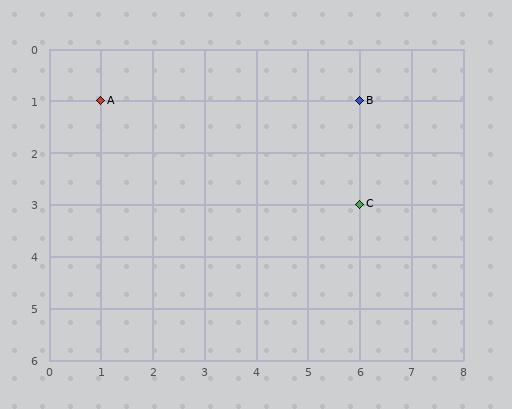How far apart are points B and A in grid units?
Points B and A are 5 columns apart.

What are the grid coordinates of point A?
Point A is at grid coordinates (1, 1).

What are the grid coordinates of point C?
Point C is at grid coordinates (6, 3).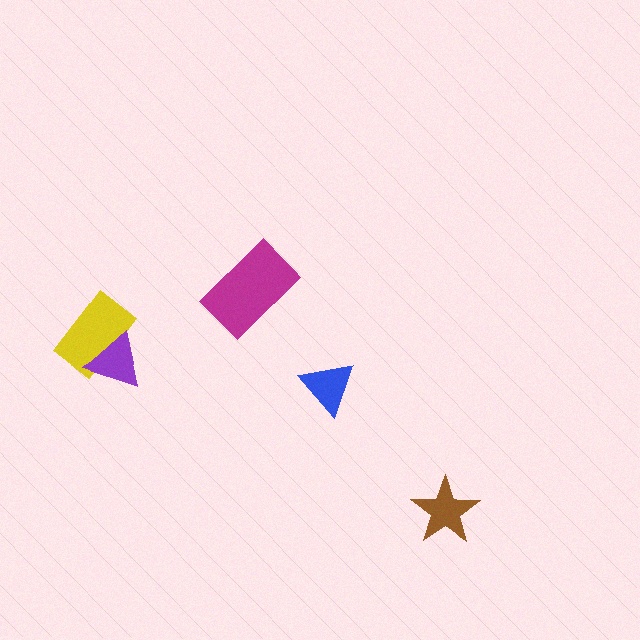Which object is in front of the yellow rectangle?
The purple triangle is in front of the yellow rectangle.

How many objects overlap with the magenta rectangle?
0 objects overlap with the magenta rectangle.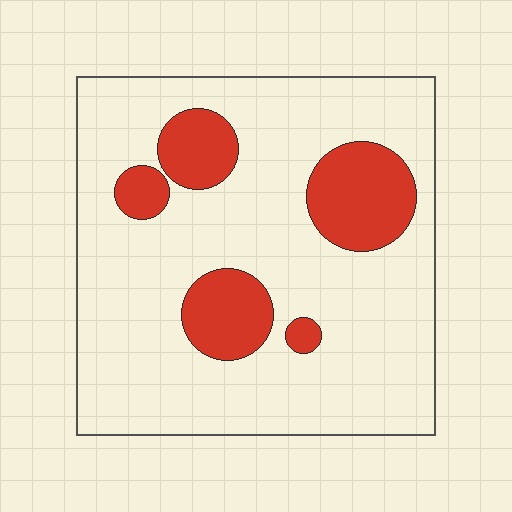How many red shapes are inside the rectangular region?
5.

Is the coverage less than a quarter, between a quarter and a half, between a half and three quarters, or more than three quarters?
Less than a quarter.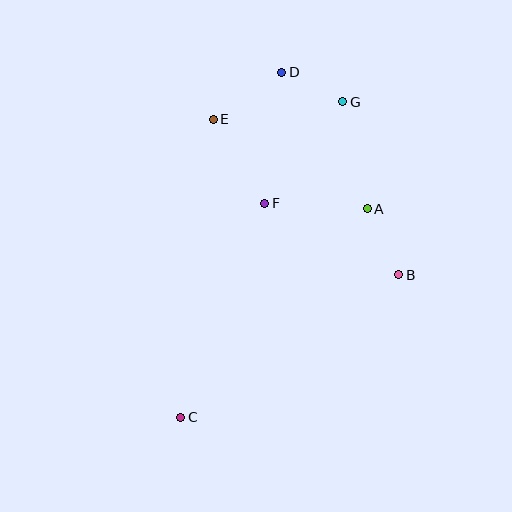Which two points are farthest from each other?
Points C and D are farthest from each other.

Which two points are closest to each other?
Points D and G are closest to each other.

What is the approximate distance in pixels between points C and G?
The distance between C and G is approximately 355 pixels.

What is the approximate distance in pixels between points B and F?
The distance between B and F is approximately 152 pixels.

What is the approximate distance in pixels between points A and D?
The distance between A and D is approximately 161 pixels.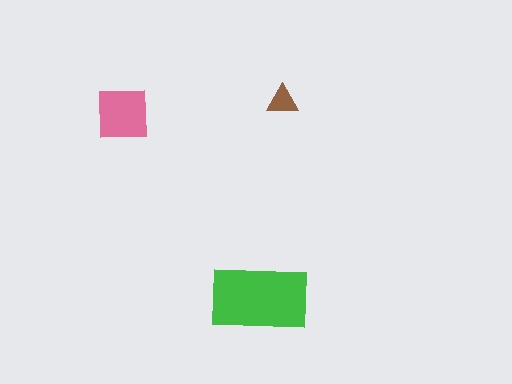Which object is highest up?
The brown triangle is topmost.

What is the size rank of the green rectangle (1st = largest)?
1st.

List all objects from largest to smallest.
The green rectangle, the pink square, the brown triangle.